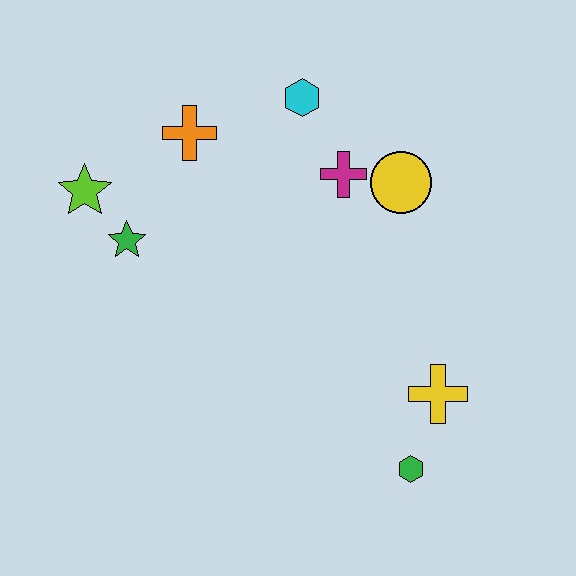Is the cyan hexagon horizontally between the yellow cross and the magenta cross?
No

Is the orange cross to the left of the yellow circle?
Yes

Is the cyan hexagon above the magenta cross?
Yes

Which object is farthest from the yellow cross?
The lime star is farthest from the yellow cross.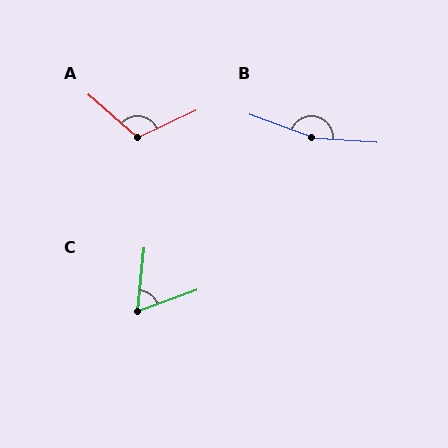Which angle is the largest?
B, at approximately 164 degrees.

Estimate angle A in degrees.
Approximately 114 degrees.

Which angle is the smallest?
C, at approximately 64 degrees.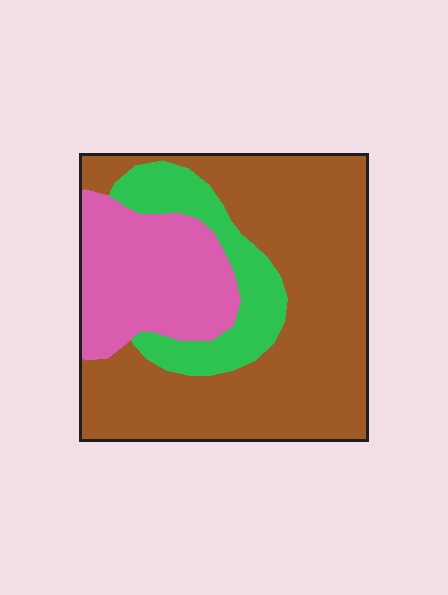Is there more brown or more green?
Brown.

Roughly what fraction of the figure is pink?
Pink covers around 25% of the figure.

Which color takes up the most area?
Brown, at roughly 60%.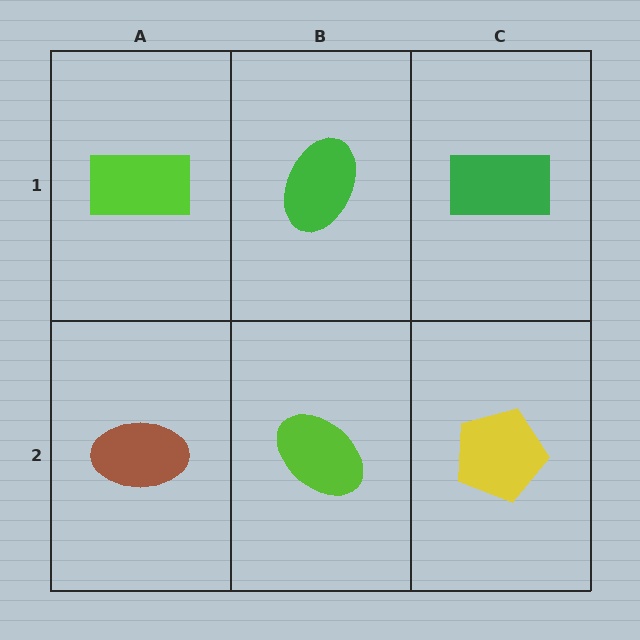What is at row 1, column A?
A lime rectangle.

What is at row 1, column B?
A green ellipse.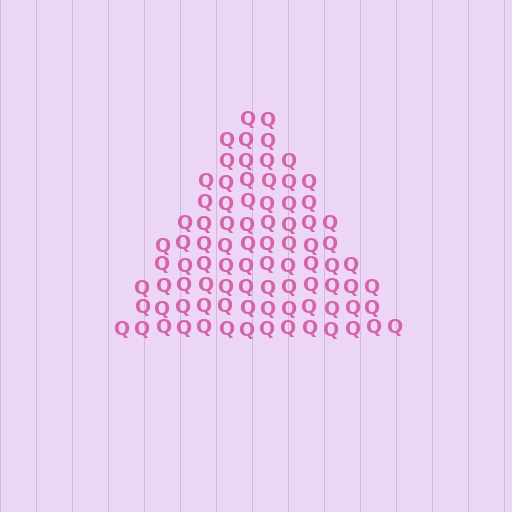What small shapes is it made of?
It is made of small letter Q's.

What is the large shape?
The large shape is a triangle.